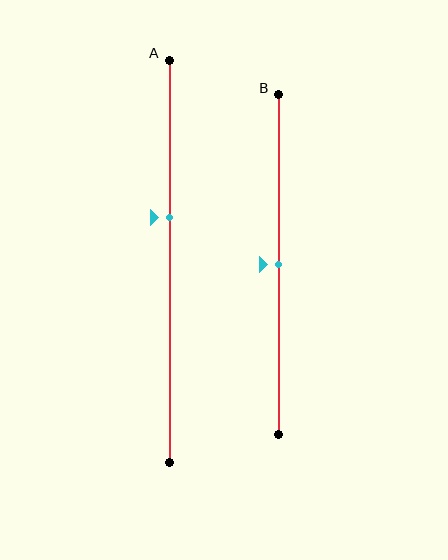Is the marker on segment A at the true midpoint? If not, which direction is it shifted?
No, the marker on segment A is shifted upward by about 11% of the segment length.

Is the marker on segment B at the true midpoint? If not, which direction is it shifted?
Yes, the marker on segment B is at the true midpoint.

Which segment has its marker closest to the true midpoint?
Segment B has its marker closest to the true midpoint.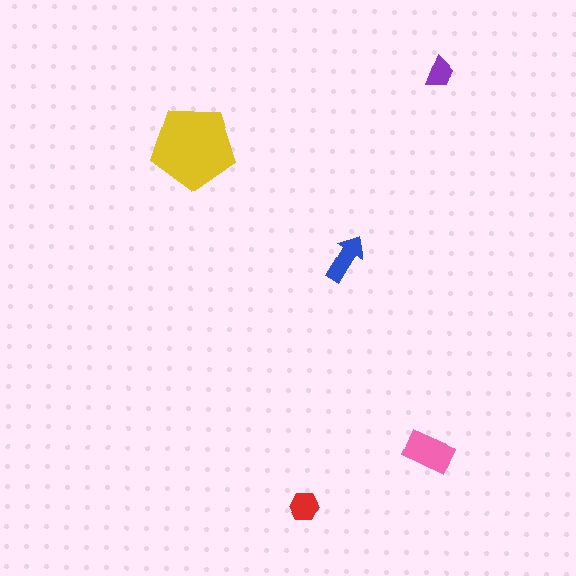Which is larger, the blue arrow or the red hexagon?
The blue arrow.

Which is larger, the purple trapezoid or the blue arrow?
The blue arrow.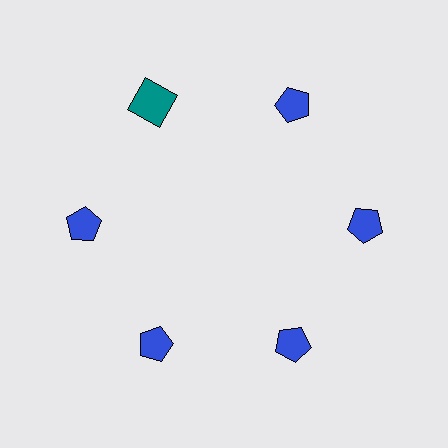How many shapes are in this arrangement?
There are 6 shapes arranged in a ring pattern.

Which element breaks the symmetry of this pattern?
The teal square at roughly the 11 o'clock position breaks the symmetry. All other shapes are blue pentagons.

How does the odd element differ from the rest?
It differs in both color (teal instead of blue) and shape (square instead of pentagon).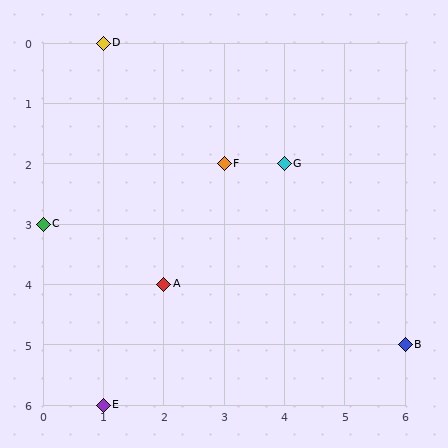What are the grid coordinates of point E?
Point E is at grid coordinates (1, 6).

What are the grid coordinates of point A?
Point A is at grid coordinates (2, 4).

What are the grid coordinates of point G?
Point G is at grid coordinates (4, 2).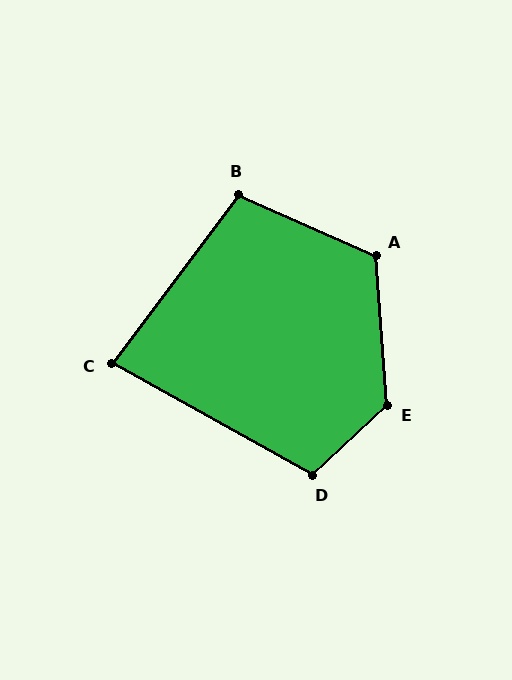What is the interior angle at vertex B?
Approximately 103 degrees (obtuse).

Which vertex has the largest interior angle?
E, at approximately 129 degrees.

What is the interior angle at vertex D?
Approximately 108 degrees (obtuse).